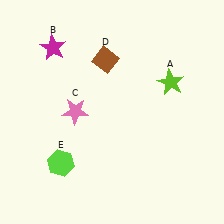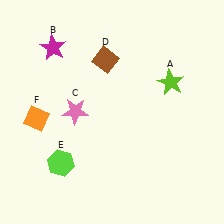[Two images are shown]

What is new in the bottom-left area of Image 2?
An orange diamond (F) was added in the bottom-left area of Image 2.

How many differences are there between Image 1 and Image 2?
There is 1 difference between the two images.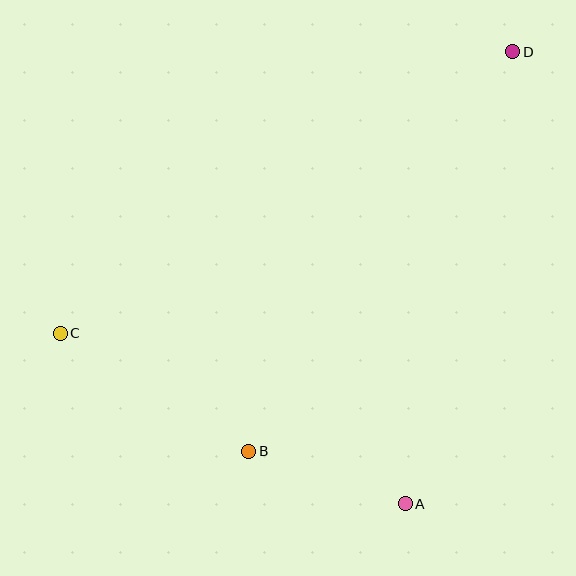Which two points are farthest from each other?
Points C and D are farthest from each other.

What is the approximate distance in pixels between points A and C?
The distance between A and C is approximately 385 pixels.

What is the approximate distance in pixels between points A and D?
The distance between A and D is approximately 465 pixels.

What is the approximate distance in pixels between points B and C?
The distance between B and C is approximately 222 pixels.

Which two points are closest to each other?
Points A and B are closest to each other.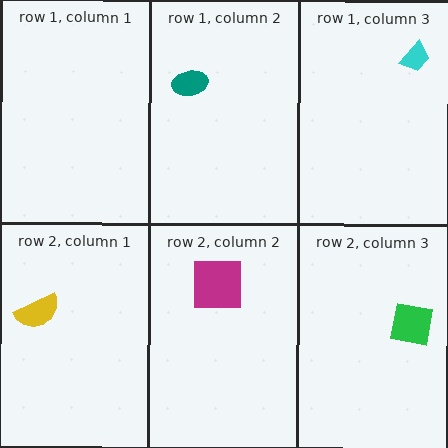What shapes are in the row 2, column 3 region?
The green square.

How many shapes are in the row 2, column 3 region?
1.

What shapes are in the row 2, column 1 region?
The yellow semicircle.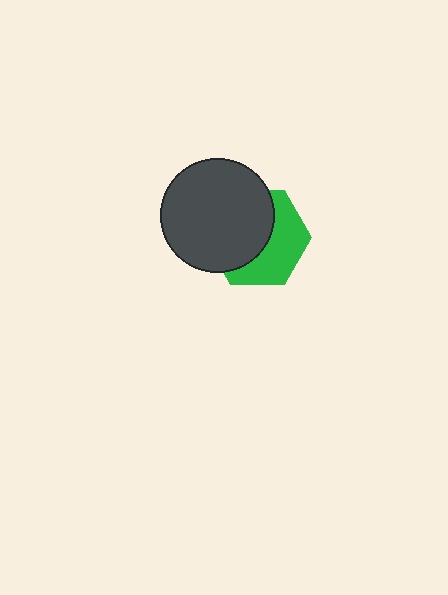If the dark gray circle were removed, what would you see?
You would see the complete green hexagon.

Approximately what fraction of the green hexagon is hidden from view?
Roughly 54% of the green hexagon is hidden behind the dark gray circle.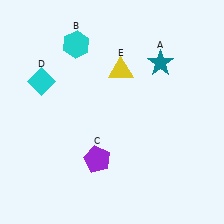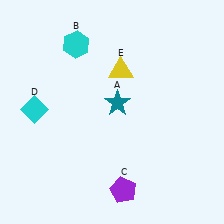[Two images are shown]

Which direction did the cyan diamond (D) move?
The cyan diamond (D) moved down.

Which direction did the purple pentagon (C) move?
The purple pentagon (C) moved down.